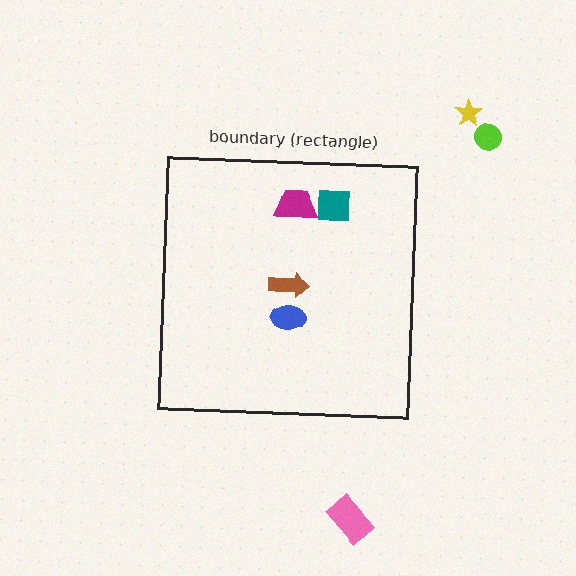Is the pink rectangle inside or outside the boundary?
Outside.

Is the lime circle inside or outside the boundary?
Outside.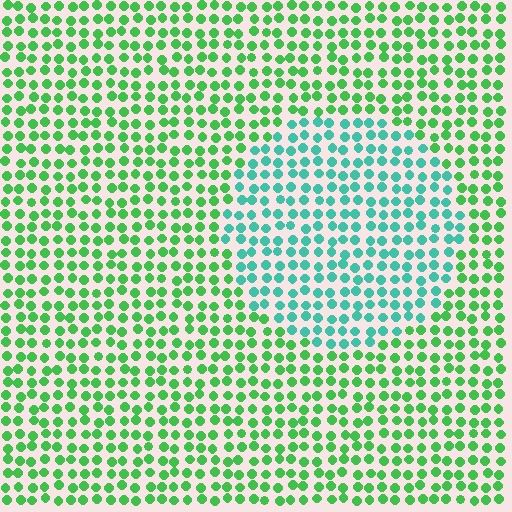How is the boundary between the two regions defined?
The boundary is defined purely by a slight shift in hue (about 42 degrees). Spacing, size, and orientation are identical on both sides.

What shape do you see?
I see a circle.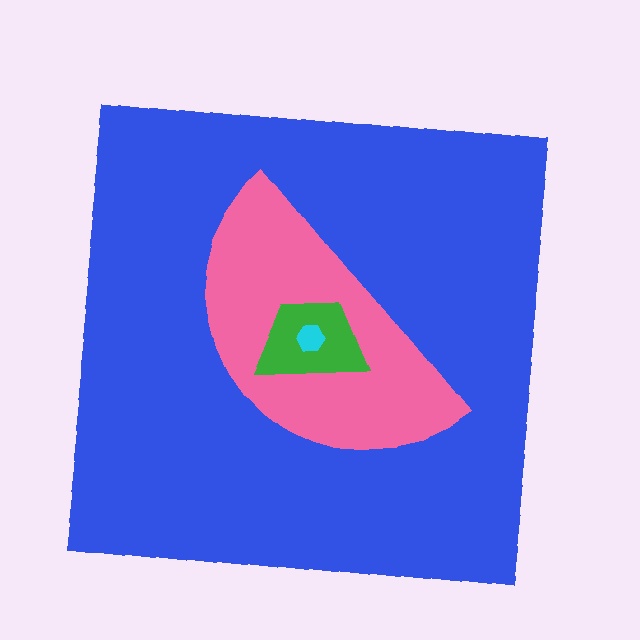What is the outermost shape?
The blue square.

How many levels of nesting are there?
4.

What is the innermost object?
The cyan hexagon.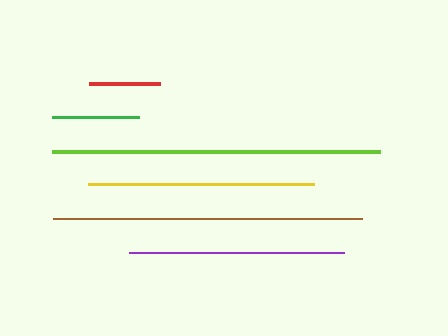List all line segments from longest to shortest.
From longest to shortest: lime, brown, yellow, purple, green, red.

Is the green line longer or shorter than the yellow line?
The yellow line is longer than the green line.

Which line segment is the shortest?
The red line is the shortest at approximately 71 pixels.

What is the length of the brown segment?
The brown segment is approximately 310 pixels long.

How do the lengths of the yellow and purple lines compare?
The yellow and purple lines are approximately the same length.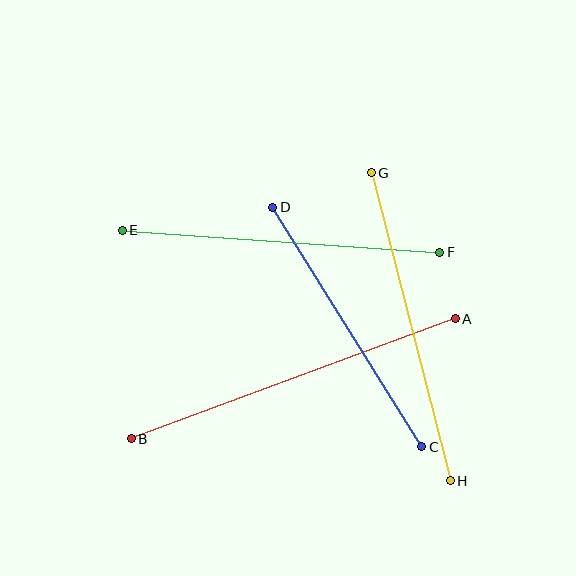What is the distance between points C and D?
The distance is approximately 282 pixels.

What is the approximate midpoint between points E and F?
The midpoint is at approximately (281, 241) pixels.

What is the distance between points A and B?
The distance is approximately 345 pixels.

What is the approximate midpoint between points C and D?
The midpoint is at approximately (347, 327) pixels.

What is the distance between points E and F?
The distance is approximately 318 pixels.